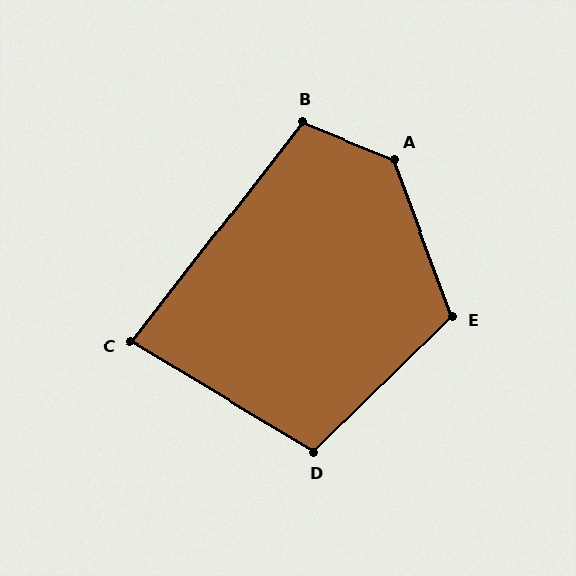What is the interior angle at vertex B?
Approximately 106 degrees (obtuse).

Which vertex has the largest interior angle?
A, at approximately 133 degrees.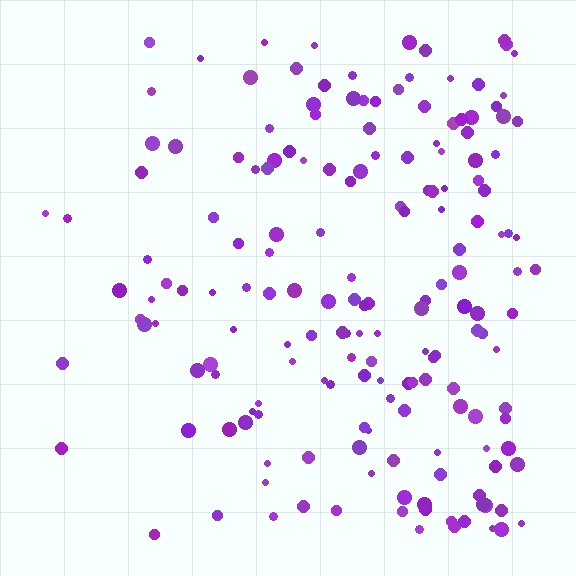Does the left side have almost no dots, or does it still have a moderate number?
Still a moderate number, just noticeably fewer than the right.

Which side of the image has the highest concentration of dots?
The right.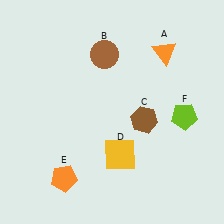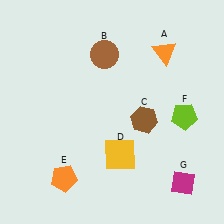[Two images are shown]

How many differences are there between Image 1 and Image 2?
There is 1 difference between the two images.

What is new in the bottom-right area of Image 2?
A magenta diamond (G) was added in the bottom-right area of Image 2.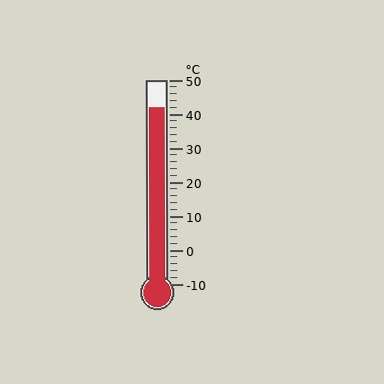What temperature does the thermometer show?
The thermometer shows approximately 42°C.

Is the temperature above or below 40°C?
The temperature is above 40°C.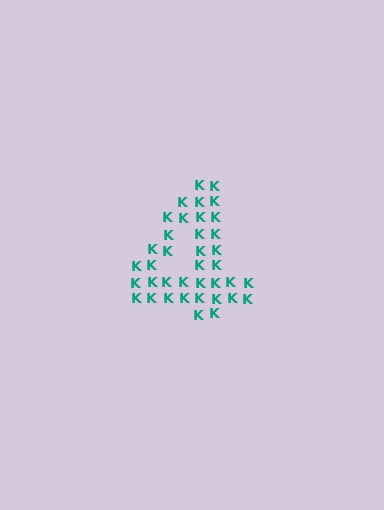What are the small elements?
The small elements are letter K's.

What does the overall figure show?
The overall figure shows the digit 4.